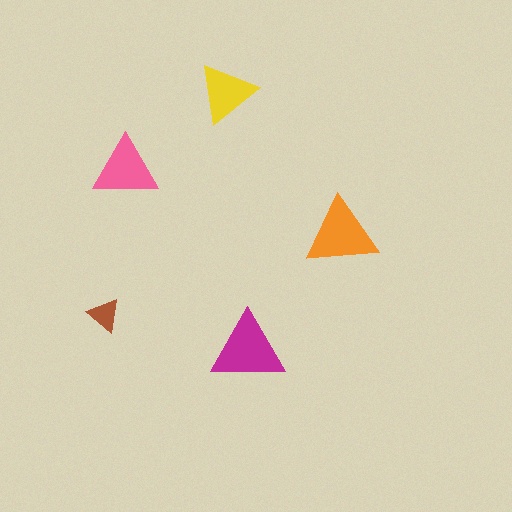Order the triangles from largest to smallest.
the magenta one, the orange one, the pink one, the yellow one, the brown one.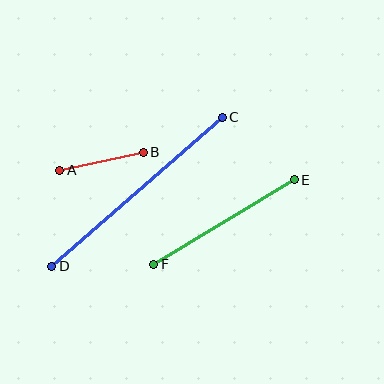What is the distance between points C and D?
The distance is approximately 227 pixels.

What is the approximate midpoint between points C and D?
The midpoint is at approximately (137, 192) pixels.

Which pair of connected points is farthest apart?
Points C and D are farthest apart.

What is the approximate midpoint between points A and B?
The midpoint is at approximately (101, 161) pixels.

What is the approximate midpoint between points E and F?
The midpoint is at approximately (224, 222) pixels.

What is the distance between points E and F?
The distance is approximately 164 pixels.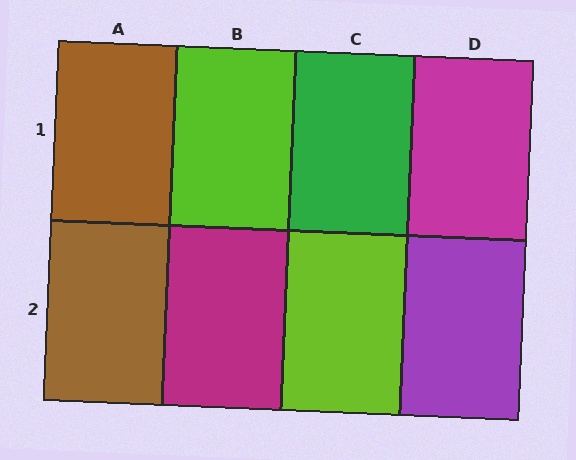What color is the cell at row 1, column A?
Brown.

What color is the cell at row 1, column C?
Green.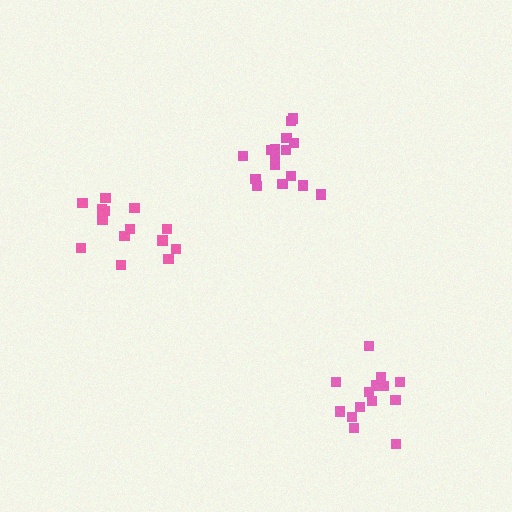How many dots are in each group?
Group 1: 14 dots, Group 2: 16 dots, Group 3: 14 dots (44 total).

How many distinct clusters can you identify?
There are 3 distinct clusters.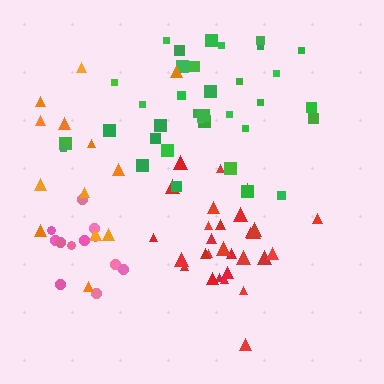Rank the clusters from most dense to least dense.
pink, red, green, orange.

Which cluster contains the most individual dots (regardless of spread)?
Green (35).